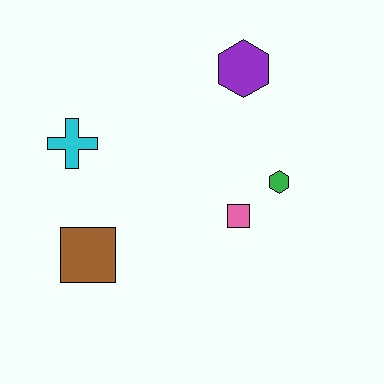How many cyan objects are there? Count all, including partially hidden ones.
There is 1 cyan object.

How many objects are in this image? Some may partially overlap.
There are 5 objects.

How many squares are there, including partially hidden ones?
There are 2 squares.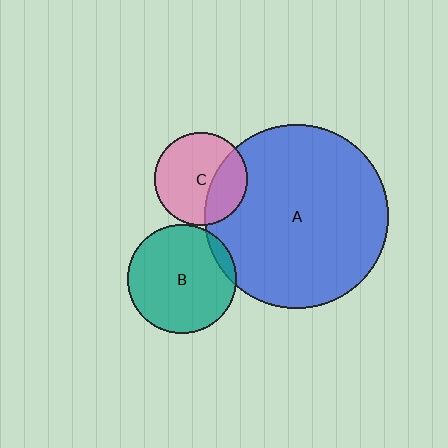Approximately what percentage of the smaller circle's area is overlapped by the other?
Approximately 5%.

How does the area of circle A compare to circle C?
Approximately 3.9 times.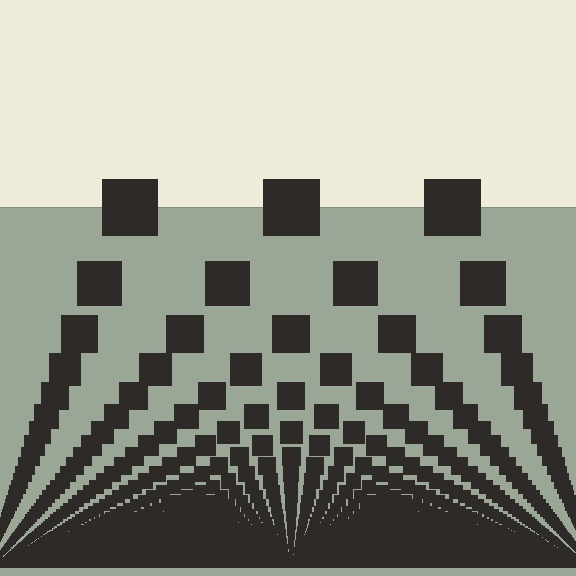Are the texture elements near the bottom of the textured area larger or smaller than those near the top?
Smaller. The gradient is inverted — elements near the bottom are smaller and denser.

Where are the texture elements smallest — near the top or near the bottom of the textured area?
Near the bottom.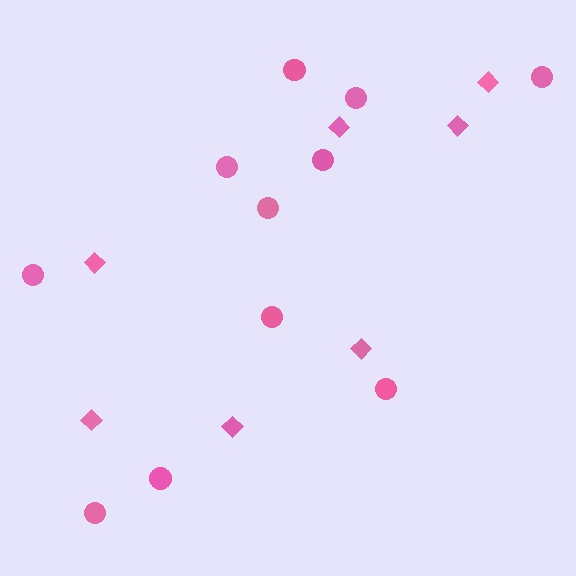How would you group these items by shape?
There are 2 groups: one group of diamonds (7) and one group of circles (11).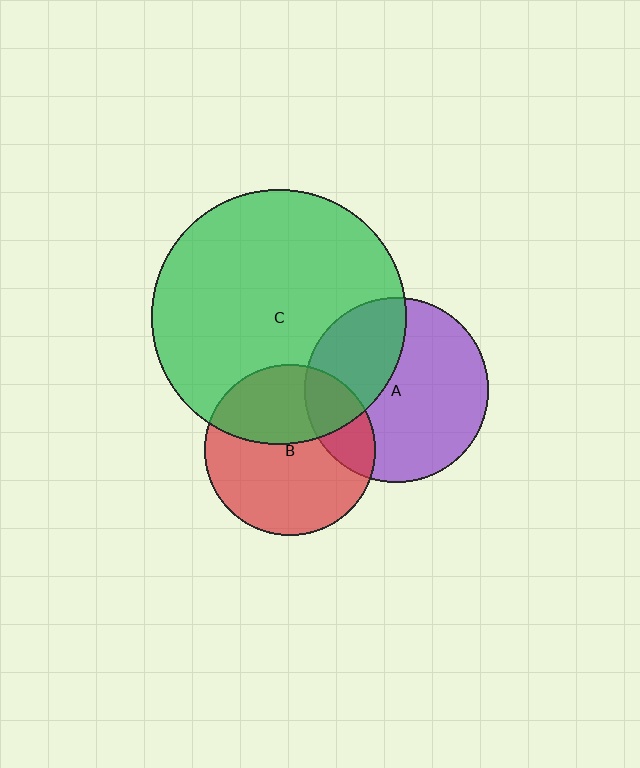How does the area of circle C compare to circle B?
Approximately 2.2 times.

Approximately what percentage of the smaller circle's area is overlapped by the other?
Approximately 40%.